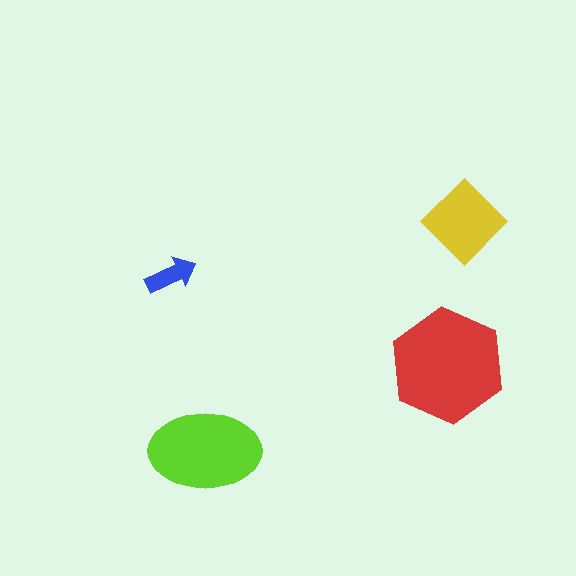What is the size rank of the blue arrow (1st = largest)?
4th.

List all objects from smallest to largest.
The blue arrow, the yellow diamond, the lime ellipse, the red hexagon.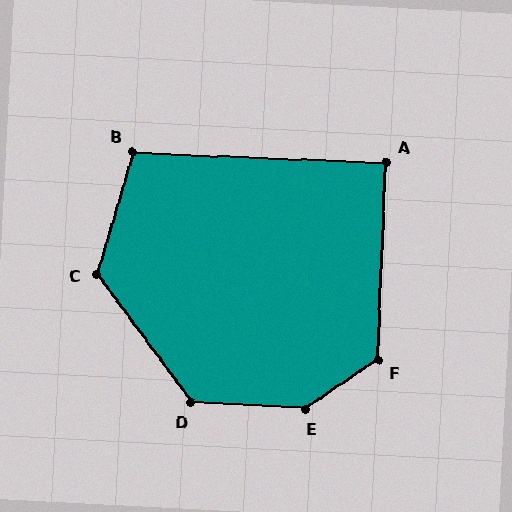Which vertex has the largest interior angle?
E, at approximately 143 degrees.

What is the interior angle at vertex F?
Approximately 126 degrees (obtuse).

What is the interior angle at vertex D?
Approximately 129 degrees (obtuse).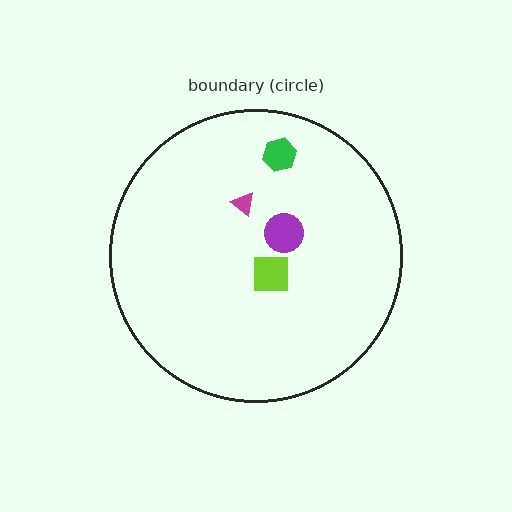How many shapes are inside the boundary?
4 inside, 0 outside.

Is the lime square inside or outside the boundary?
Inside.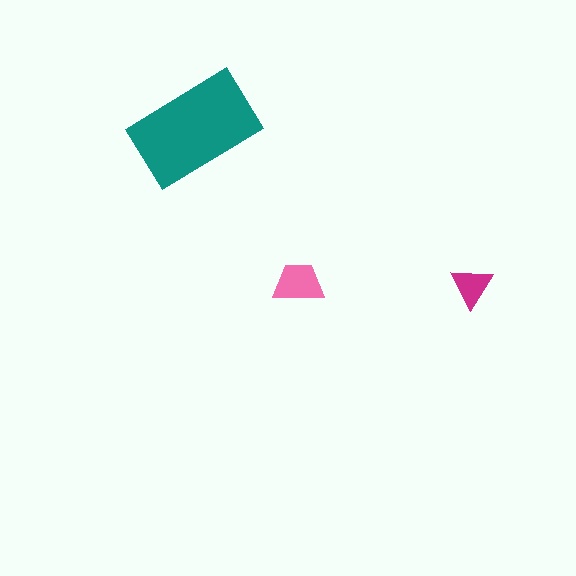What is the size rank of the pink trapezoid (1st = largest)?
2nd.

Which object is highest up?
The teal rectangle is topmost.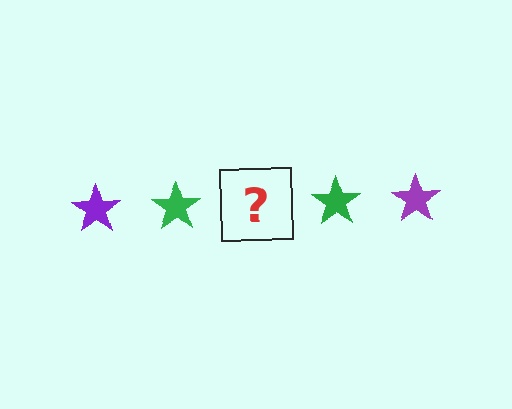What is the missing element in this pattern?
The missing element is a purple star.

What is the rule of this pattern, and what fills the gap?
The rule is that the pattern cycles through purple, green stars. The gap should be filled with a purple star.